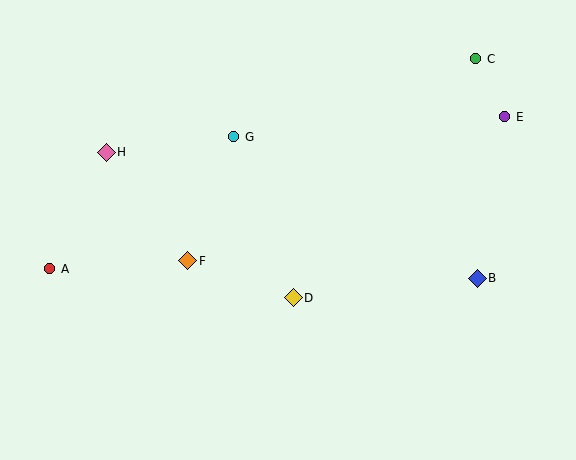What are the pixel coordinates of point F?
Point F is at (188, 261).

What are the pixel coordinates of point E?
Point E is at (505, 117).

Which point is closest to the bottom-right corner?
Point B is closest to the bottom-right corner.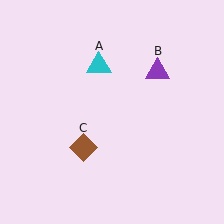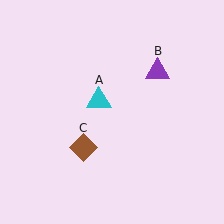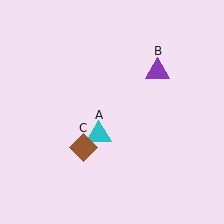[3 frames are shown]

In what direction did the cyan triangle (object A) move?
The cyan triangle (object A) moved down.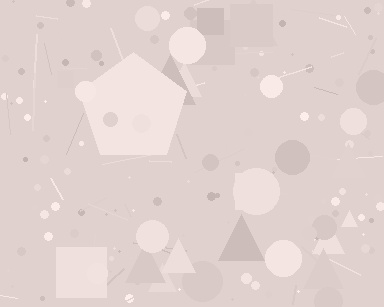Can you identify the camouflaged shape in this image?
The camouflaged shape is a pentagon.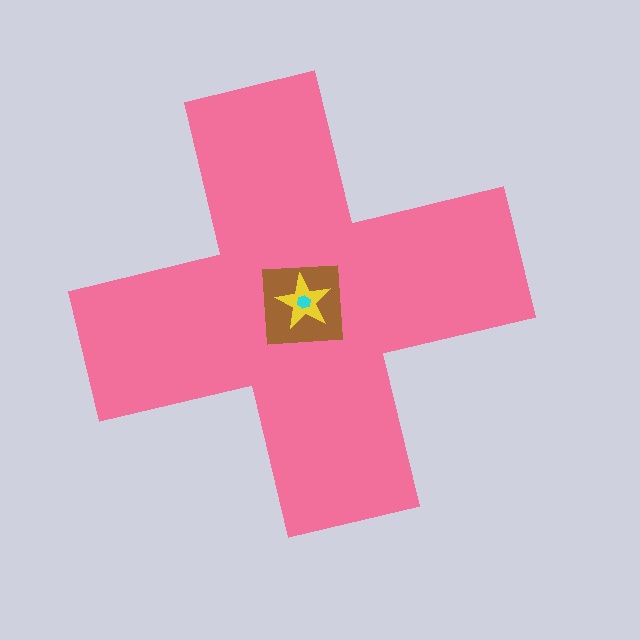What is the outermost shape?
The pink cross.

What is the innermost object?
The cyan hexagon.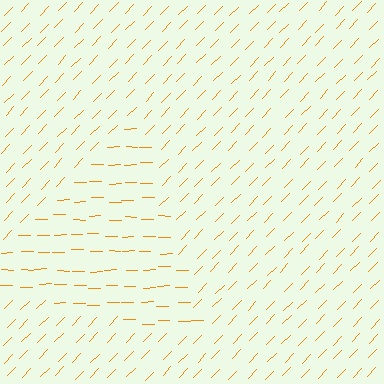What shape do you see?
I see a triangle.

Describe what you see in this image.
The image is filled with small orange line segments. A triangle region in the image has lines oriented differently from the surrounding lines, creating a visible texture boundary.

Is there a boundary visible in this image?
Yes, there is a texture boundary formed by a change in line orientation.